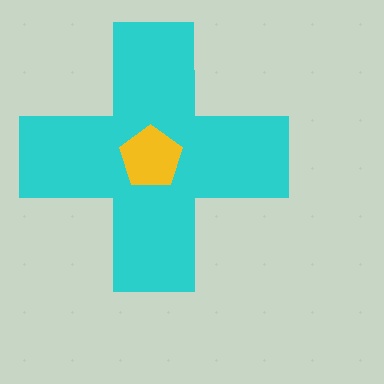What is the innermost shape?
The yellow pentagon.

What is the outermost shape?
The cyan cross.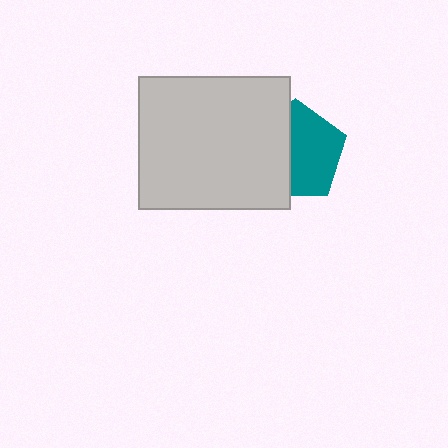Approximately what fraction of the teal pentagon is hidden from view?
Roughly 45% of the teal pentagon is hidden behind the light gray rectangle.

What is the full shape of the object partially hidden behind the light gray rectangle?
The partially hidden object is a teal pentagon.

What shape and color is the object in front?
The object in front is a light gray rectangle.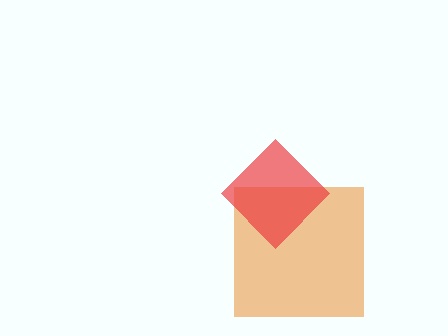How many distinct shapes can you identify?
There are 2 distinct shapes: an orange square, a red diamond.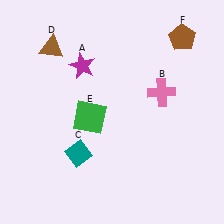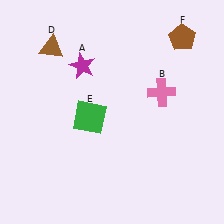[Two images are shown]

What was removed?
The teal diamond (C) was removed in Image 2.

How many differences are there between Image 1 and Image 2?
There is 1 difference between the two images.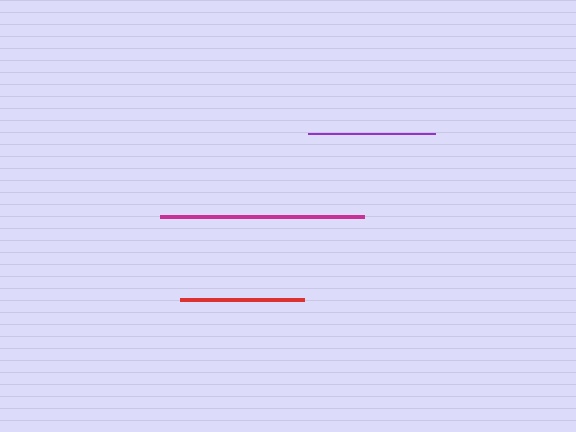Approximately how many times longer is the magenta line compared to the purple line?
The magenta line is approximately 1.6 times the length of the purple line.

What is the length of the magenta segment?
The magenta segment is approximately 204 pixels long.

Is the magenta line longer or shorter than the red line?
The magenta line is longer than the red line.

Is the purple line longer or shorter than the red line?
The purple line is longer than the red line.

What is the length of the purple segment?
The purple segment is approximately 127 pixels long.